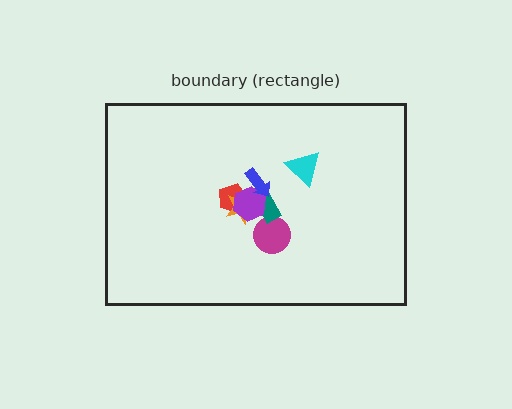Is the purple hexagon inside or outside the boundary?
Inside.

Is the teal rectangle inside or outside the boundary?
Inside.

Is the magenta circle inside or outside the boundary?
Inside.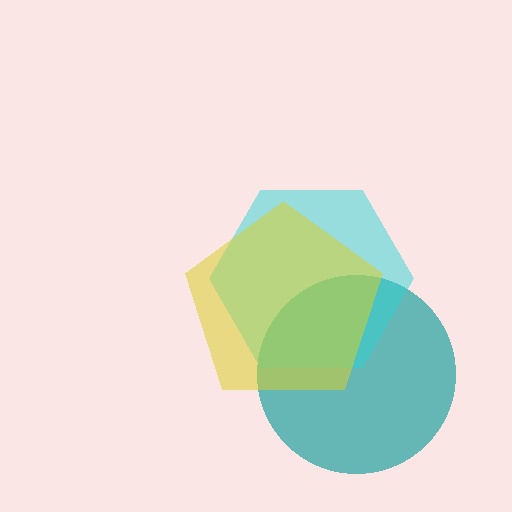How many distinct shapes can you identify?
There are 3 distinct shapes: a teal circle, a cyan hexagon, a yellow pentagon.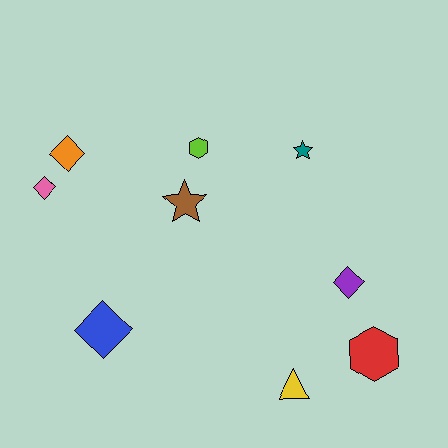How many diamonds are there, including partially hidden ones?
There are 4 diamonds.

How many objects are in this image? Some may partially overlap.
There are 9 objects.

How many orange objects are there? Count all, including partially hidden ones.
There is 1 orange object.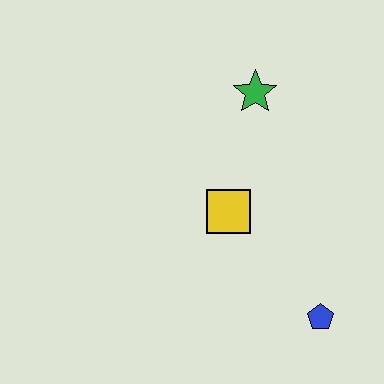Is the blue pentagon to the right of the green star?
Yes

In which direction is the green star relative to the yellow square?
The green star is above the yellow square.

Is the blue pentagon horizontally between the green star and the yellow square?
No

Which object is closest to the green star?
The yellow square is closest to the green star.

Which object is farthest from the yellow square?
The blue pentagon is farthest from the yellow square.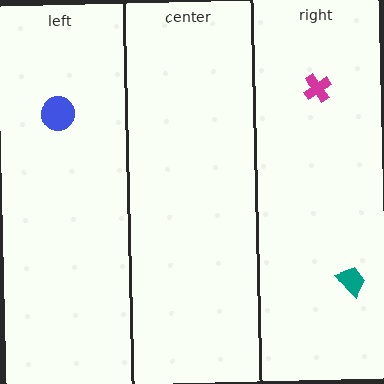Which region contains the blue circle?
The left region.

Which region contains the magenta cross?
The right region.